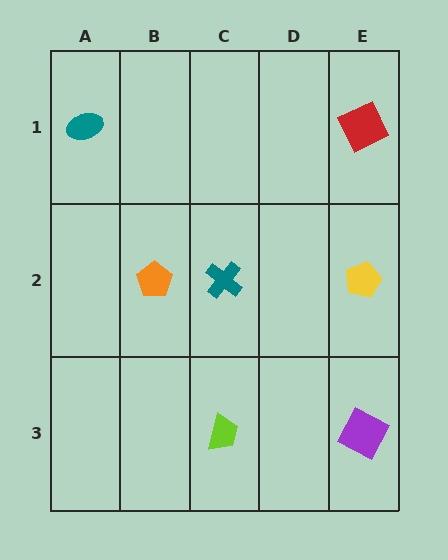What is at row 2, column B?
An orange pentagon.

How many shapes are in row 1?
2 shapes.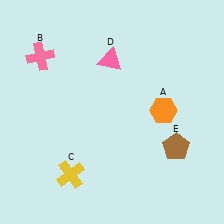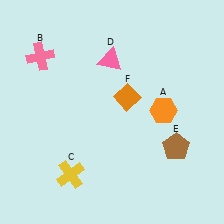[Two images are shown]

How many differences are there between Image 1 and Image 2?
There is 1 difference between the two images.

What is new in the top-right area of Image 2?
An orange diamond (F) was added in the top-right area of Image 2.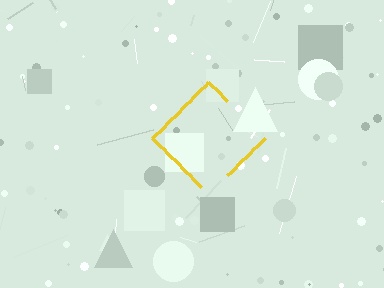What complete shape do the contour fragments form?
The contour fragments form a diamond.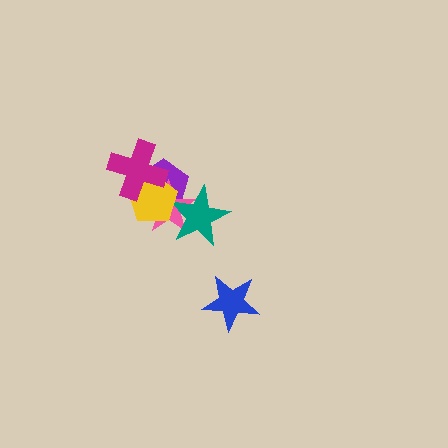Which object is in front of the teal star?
The yellow pentagon is in front of the teal star.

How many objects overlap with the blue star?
0 objects overlap with the blue star.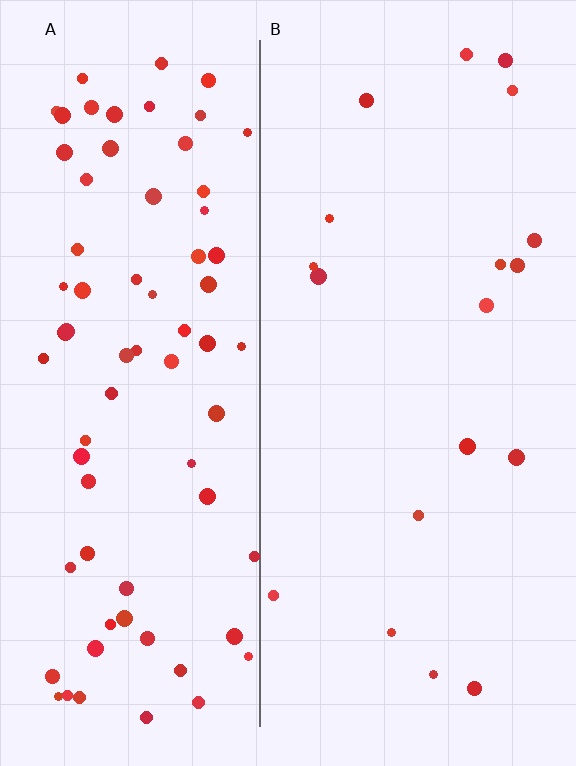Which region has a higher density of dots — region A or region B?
A (the left).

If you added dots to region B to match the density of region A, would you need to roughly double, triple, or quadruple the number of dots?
Approximately quadruple.